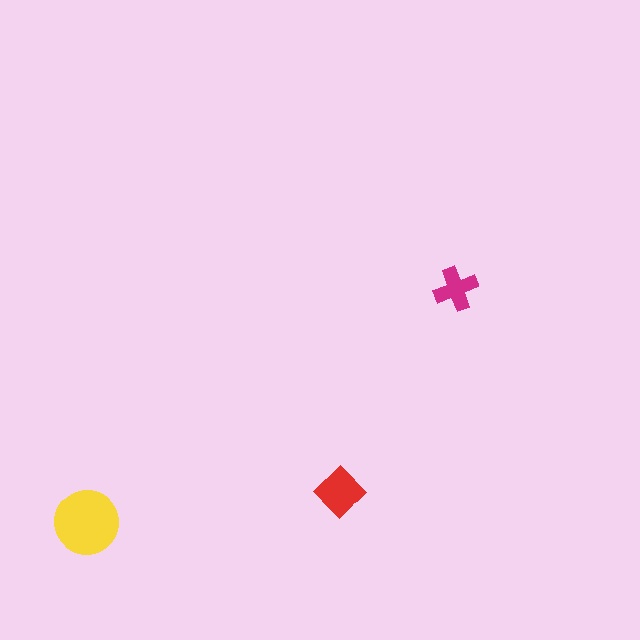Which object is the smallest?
The magenta cross.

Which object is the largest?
The yellow circle.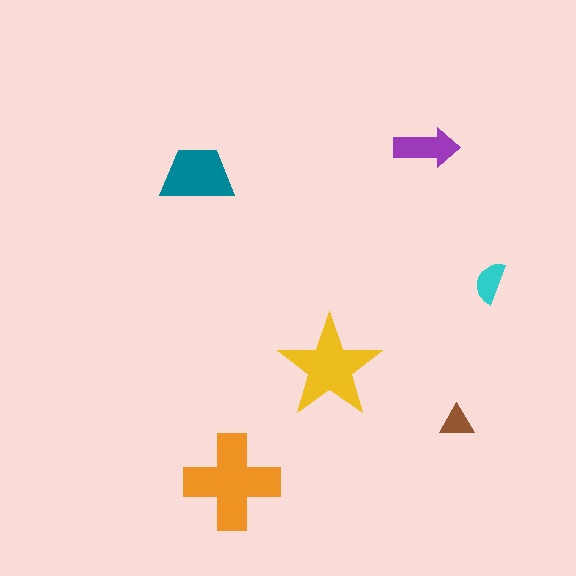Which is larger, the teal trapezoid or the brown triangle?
The teal trapezoid.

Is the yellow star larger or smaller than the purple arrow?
Larger.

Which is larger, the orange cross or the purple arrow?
The orange cross.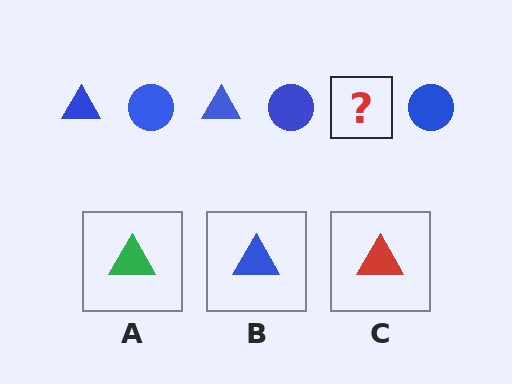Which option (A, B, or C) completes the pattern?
B.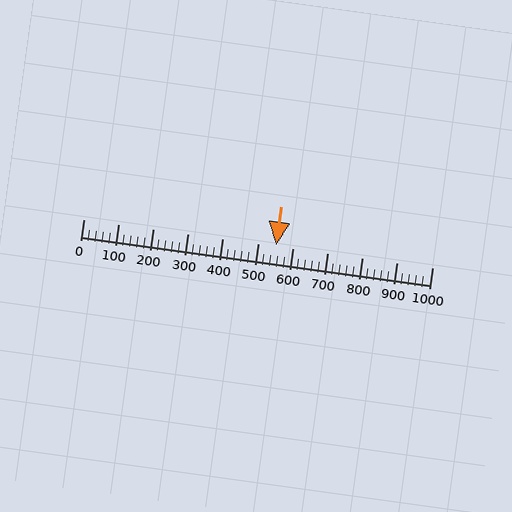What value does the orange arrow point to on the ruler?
The orange arrow points to approximately 553.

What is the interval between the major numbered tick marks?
The major tick marks are spaced 100 units apart.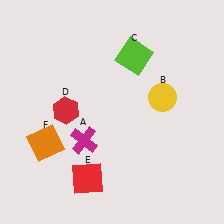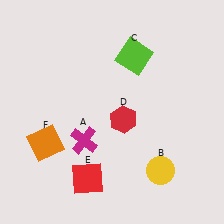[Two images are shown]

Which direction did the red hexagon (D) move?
The red hexagon (D) moved right.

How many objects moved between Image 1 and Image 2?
2 objects moved between the two images.